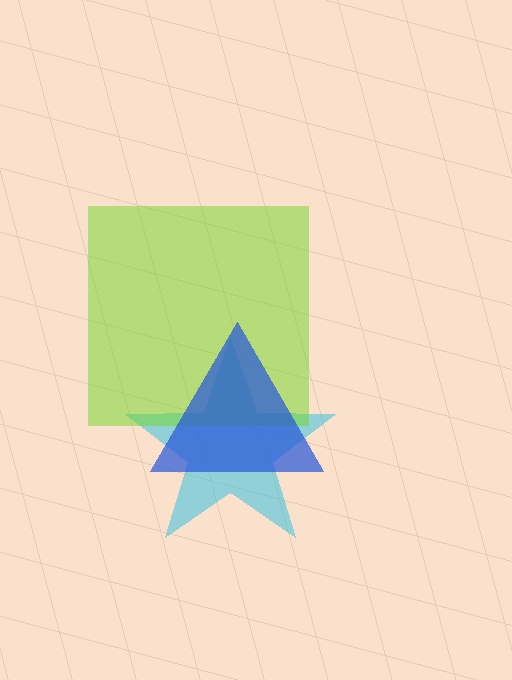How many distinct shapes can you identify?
There are 3 distinct shapes: a cyan star, a lime square, a blue triangle.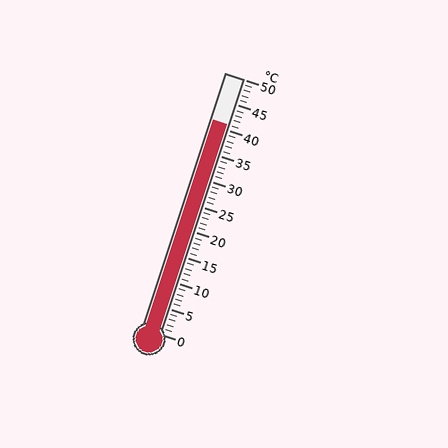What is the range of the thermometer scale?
The thermometer scale ranges from 0°C to 50°C.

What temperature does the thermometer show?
The thermometer shows approximately 41°C.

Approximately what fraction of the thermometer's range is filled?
The thermometer is filled to approximately 80% of its range.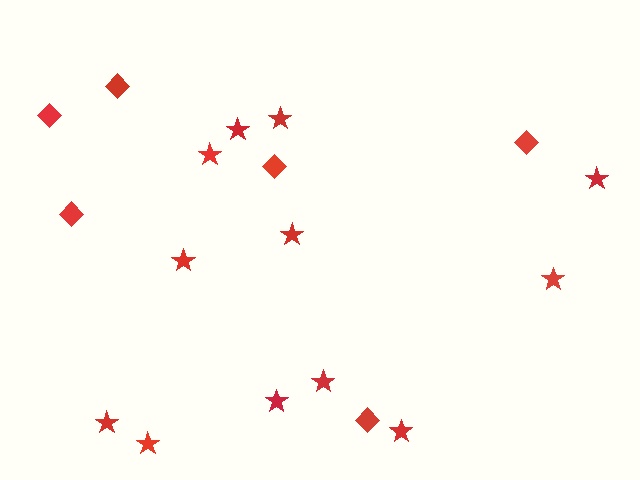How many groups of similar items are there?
There are 2 groups: one group of diamonds (6) and one group of stars (12).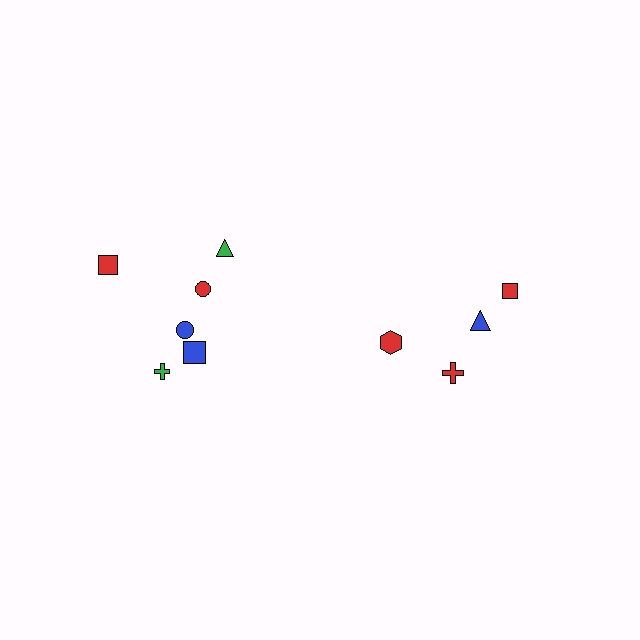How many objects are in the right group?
There are 4 objects.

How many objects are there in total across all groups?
There are 10 objects.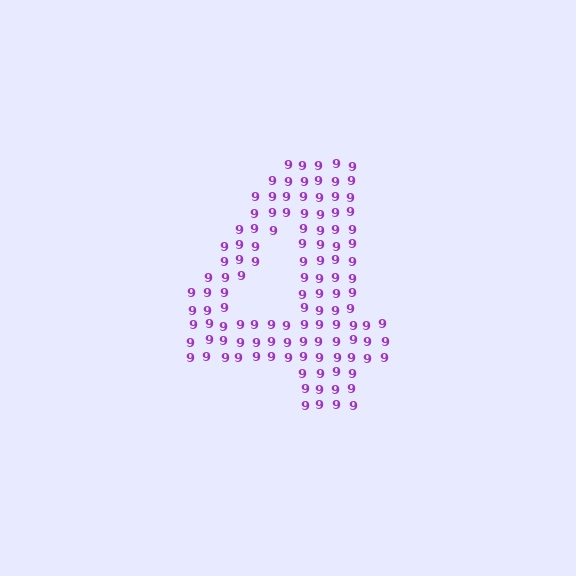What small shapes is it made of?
It is made of small digit 9's.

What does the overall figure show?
The overall figure shows the digit 4.